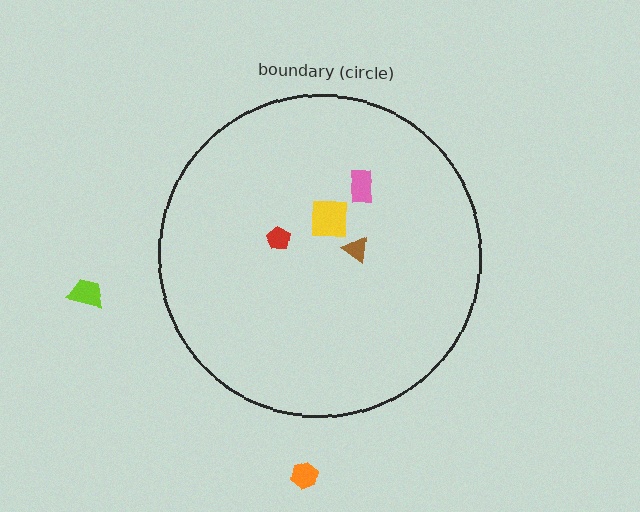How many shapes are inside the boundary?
4 inside, 2 outside.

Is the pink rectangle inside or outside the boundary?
Inside.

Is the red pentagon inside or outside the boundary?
Inside.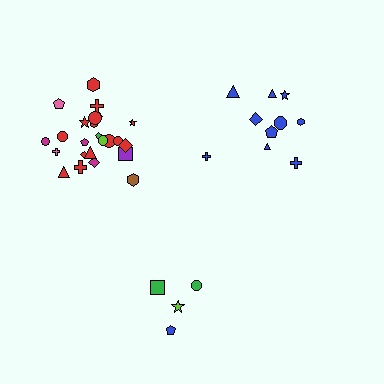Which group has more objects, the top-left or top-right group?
The top-left group.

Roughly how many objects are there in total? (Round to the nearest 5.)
Roughly 40 objects in total.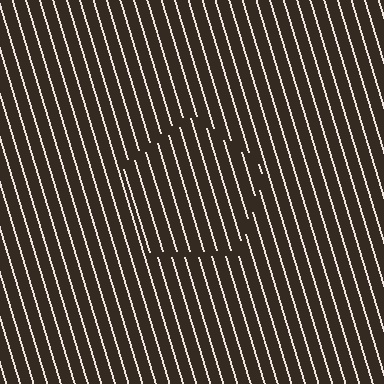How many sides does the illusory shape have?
5 sides — the line-ends trace a pentagon.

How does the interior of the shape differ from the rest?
The interior of the shape contains the same grating, shifted by half a period — the contour is defined by the phase discontinuity where line-ends from the inner and outer gratings abut.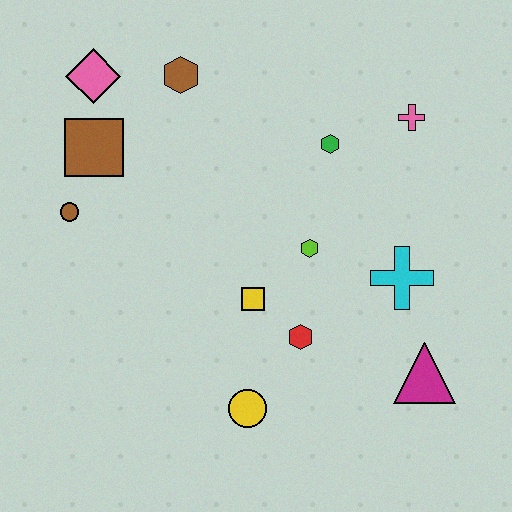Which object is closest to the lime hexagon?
The yellow square is closest to the lime hexagon.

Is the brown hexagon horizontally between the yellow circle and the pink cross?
No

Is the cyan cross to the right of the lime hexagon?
Yes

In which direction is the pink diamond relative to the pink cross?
The pink diamond is to the left of the pink cross.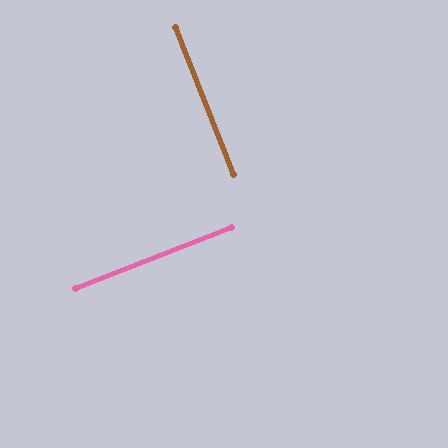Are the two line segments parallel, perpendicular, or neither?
Perpendicular — they meet at approximately 90°.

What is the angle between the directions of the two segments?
Approximately 90 degrees.